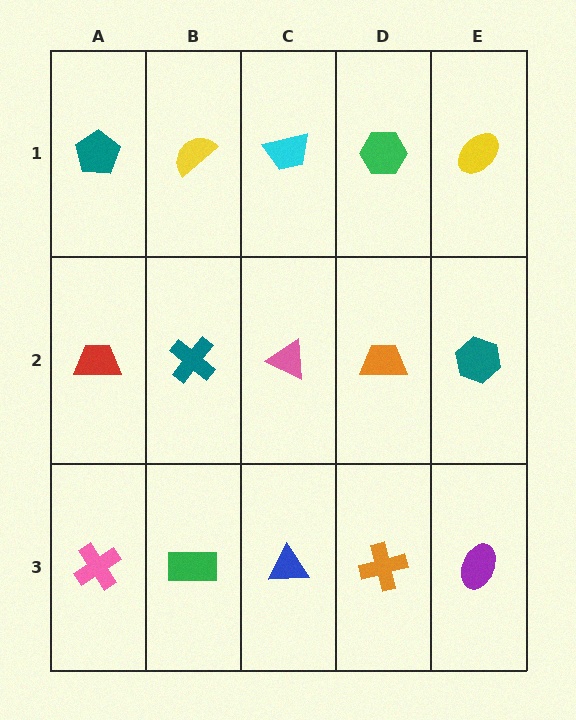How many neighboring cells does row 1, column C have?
3.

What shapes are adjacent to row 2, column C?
A cyan trapezoid (row 1, column C), a blue triangle (row 3, column C), a teal cross (row 2, column B), an orange trapezoid (row 2, column D).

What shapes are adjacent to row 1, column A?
A red trapezoid (row 2, column A), a yellow semicircle (row 1, column B).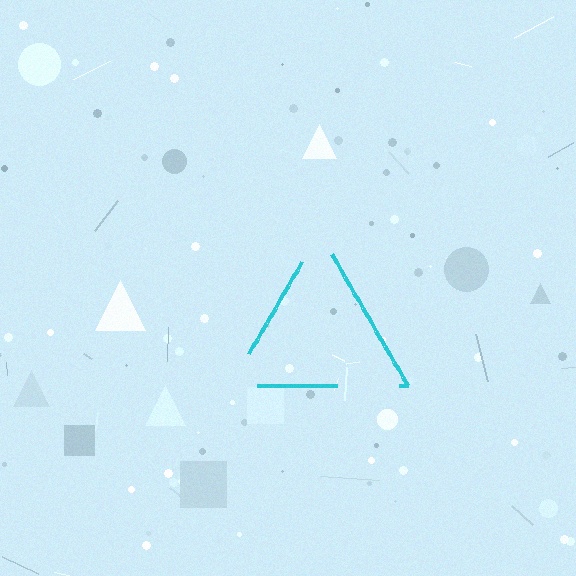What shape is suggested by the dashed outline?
The dashed outline suggests a triangle.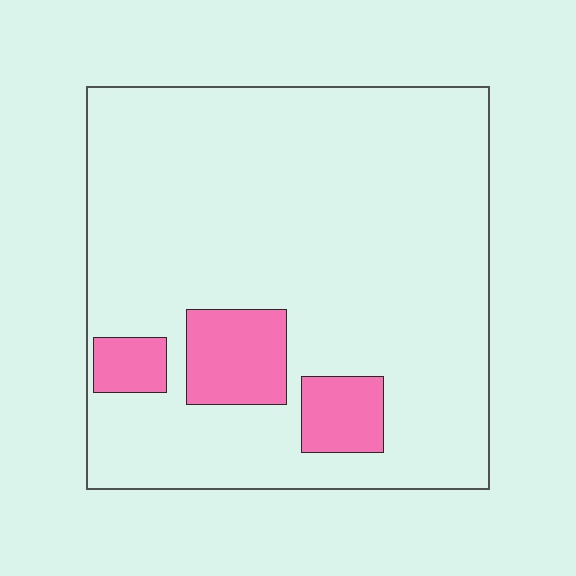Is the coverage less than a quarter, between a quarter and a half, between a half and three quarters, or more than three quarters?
Less than a quarter.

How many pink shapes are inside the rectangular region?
3.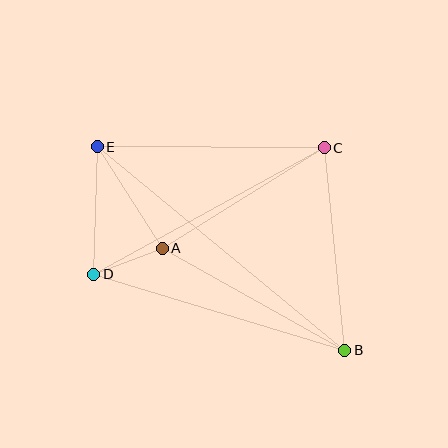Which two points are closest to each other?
Points A and D are closest to each other.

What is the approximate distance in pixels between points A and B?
The distance between A and B is approximately 209 pixels.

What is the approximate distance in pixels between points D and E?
The distance between D and E is approximately 128 pixels.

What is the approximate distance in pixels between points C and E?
The distance between C and E is approximately 227 pixels.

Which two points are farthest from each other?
Points B and E are farthest from each other.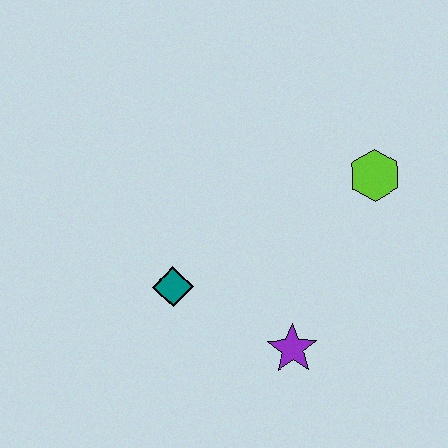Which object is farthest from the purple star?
The lime hexagon is farthest from the purple star.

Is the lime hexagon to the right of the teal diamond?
Yes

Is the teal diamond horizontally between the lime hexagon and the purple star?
No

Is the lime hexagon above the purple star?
Yes